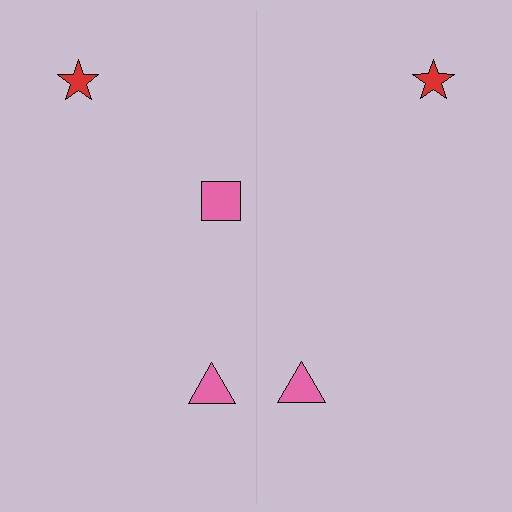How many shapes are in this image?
There are 5 shapes in this image.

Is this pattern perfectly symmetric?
No, the pattern is not perfectly symmetric. A pink square is missing from the right side.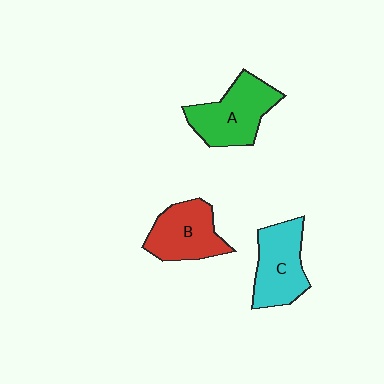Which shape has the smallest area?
Shape B (red).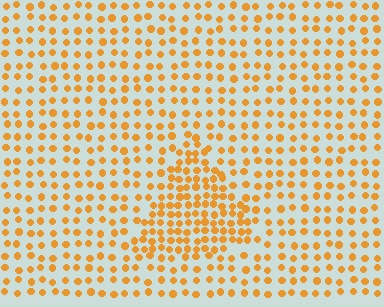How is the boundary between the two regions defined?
The boundary is defined by a change in element density (approximately 1.9x ratio). All elements are the same color, size, and shape.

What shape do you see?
I see a triangle.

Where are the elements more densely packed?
The elements are more densely packed inside the triangle boundary.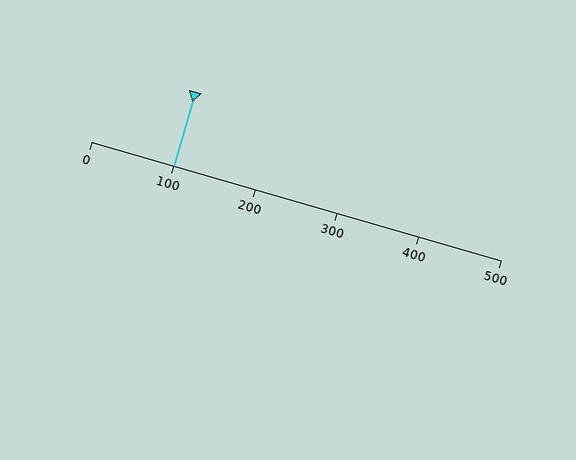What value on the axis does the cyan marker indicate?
The marker indicates approximately 100.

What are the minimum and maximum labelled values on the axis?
The axis runs from 0 to 500.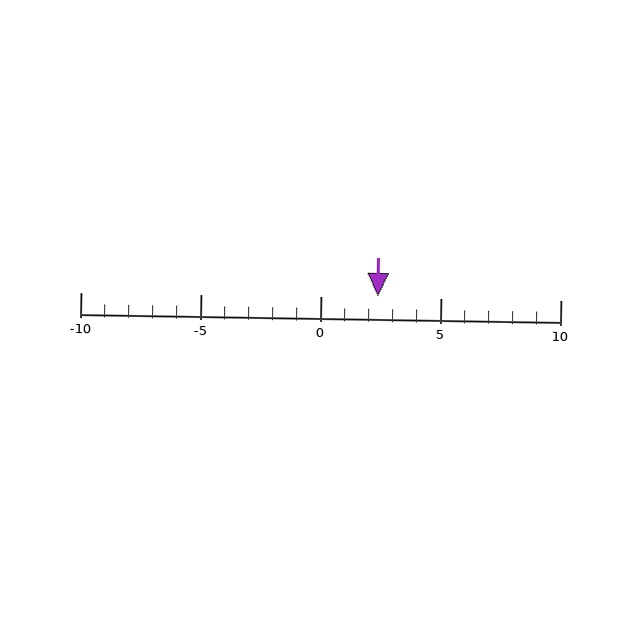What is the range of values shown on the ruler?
The ruler shows values from -10 to 10.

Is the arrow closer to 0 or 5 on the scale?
The arrow is closer to 0.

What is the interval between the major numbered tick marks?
The major tick marks are spaced 5 units apart.